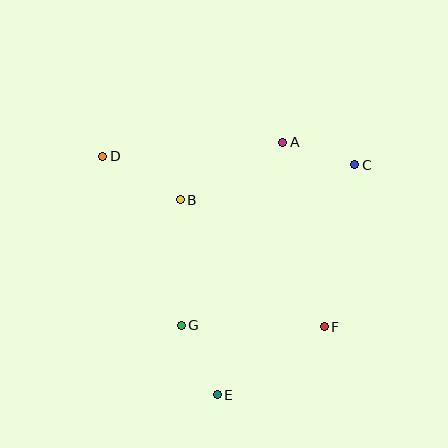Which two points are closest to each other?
Points A and C are closest to each other.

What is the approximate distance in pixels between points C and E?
The distance between C and E is approximately 268 pixels.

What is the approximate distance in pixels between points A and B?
The distance between A and B is approximately 117 pixels.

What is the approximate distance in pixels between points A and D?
The distance between A and D is approximately 180 pixels.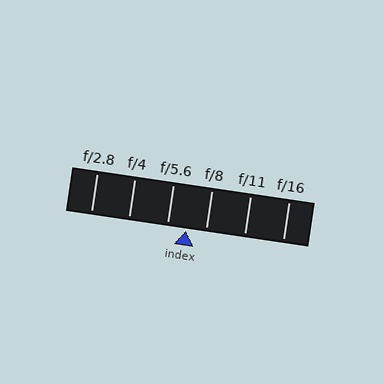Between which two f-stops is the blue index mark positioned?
The index mark is between f/5.6 and f/8.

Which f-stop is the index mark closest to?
The index mark is closest to f/5.6.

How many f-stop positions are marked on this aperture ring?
There are 6 f-stop positions marked.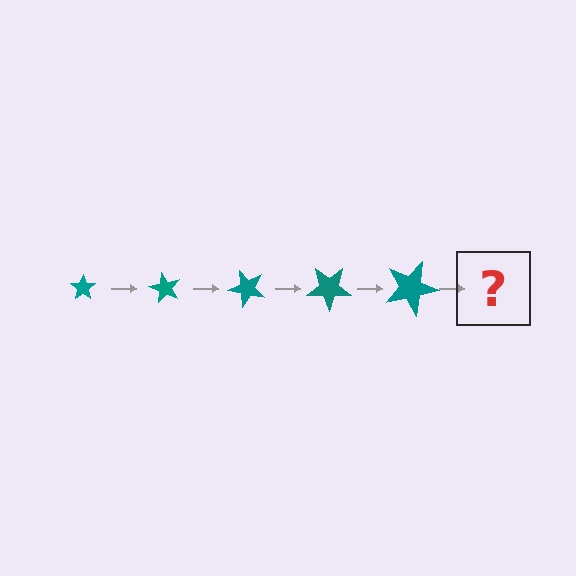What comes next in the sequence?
The next element should be a star, larger than the previous one and rotated 300 degrees from the start.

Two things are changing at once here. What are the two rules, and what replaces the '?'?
The two rules are that the star grows larger each step and it rotates 60 degrees each step. The '?' should be a star, larger than the previous one and rotated 300 degrees from the start.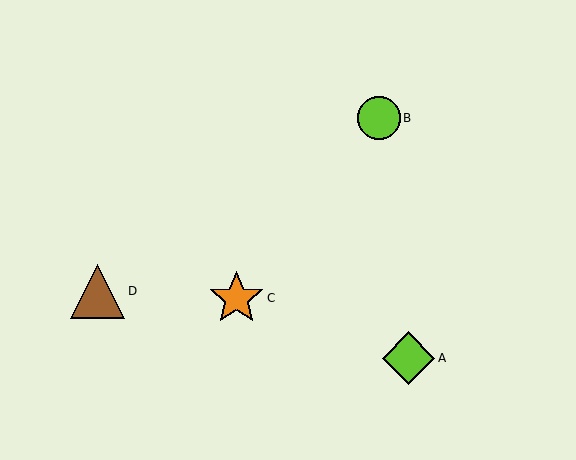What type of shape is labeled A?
Shape A is a lime diamond.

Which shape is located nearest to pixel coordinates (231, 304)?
The orange star (labeled C) at (237, 298) is nearest to that location.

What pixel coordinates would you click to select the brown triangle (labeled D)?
Click at (98, 291) to select the brown triangle D.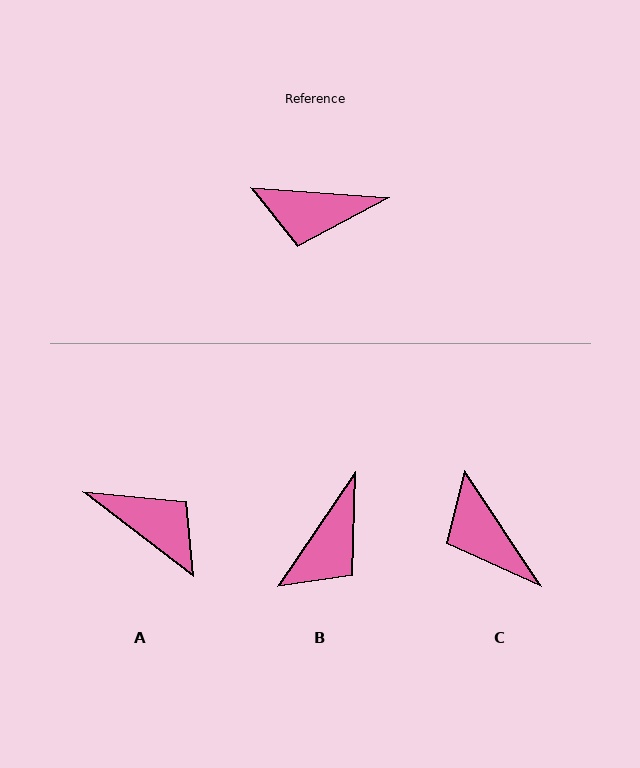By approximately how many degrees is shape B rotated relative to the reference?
Approximately 60 degrees counter-clockwise.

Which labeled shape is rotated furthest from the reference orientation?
A, about 147 degrees away.